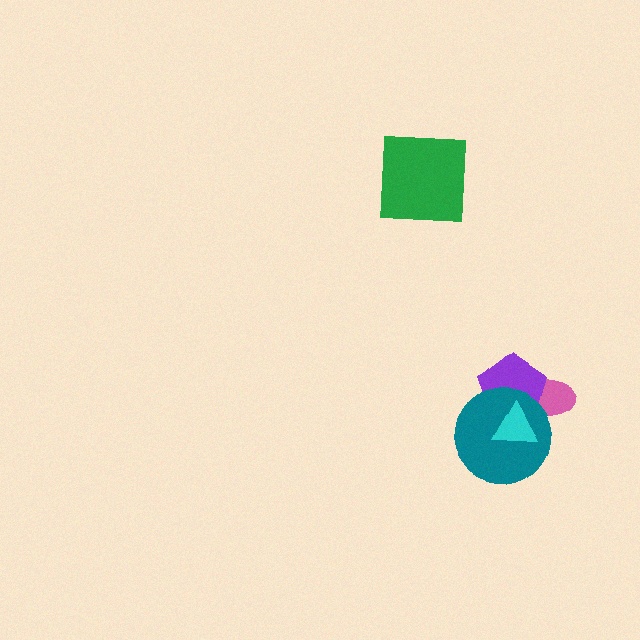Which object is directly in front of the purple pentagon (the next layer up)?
The teal circle is directly in front of the purple pentagon.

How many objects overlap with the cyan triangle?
3 objects overlap with the cyan triangle.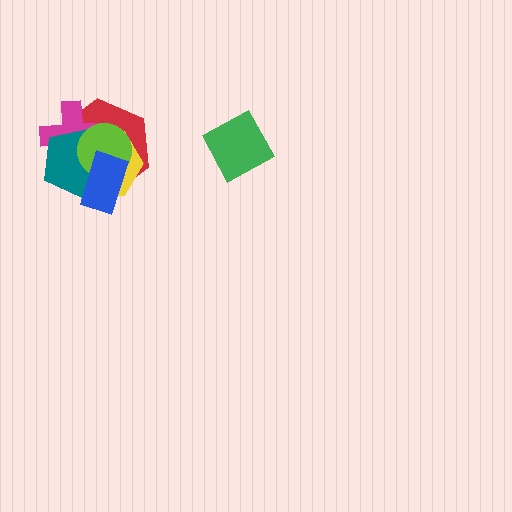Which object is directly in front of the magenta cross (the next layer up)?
The yellow hexagon is directly in front of the magenta cross.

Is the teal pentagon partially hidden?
Yes, it is partially covered by another shape.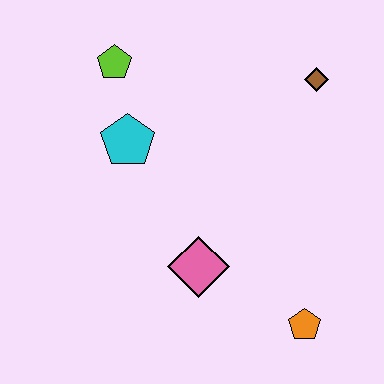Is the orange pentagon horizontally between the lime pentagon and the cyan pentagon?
No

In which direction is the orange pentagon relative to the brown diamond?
The orange pentagon is below the brown diamond.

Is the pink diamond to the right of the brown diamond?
No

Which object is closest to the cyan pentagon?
The lime pentagon is closest to the cyan pentagon.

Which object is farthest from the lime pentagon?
The orange pentagon is farthest from the lime pentagon.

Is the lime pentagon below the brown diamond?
No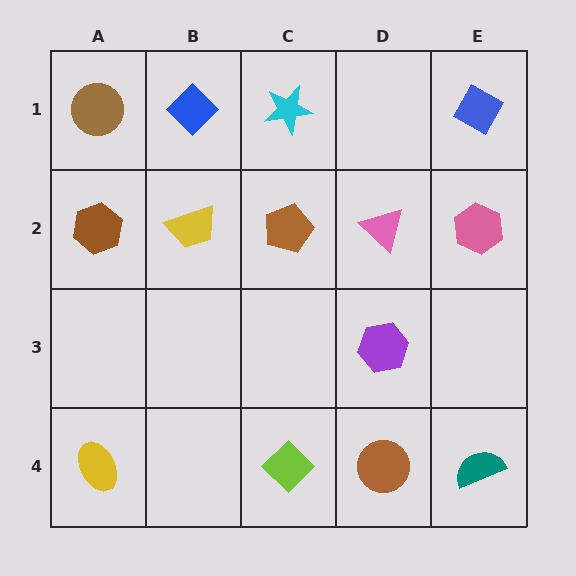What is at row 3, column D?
A purple hexagon.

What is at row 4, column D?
A brown circle.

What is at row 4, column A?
A yellow ellipse.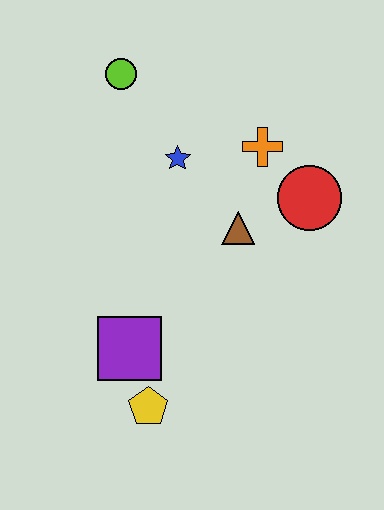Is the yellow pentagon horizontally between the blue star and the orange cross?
No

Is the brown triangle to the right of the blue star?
Yes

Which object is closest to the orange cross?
The red circle is closest to the orange cross.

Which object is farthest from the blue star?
The yellow pentagon is farthest from the blue star.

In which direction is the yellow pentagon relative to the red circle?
The yellow pentagon is below the red circle.